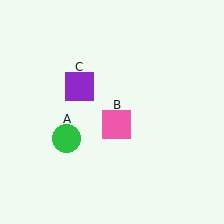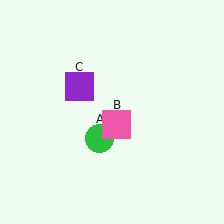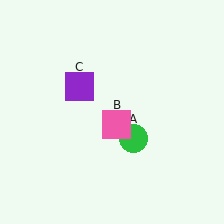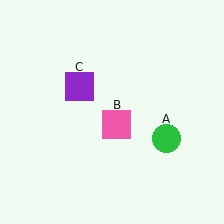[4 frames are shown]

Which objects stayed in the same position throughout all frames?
Pink square (object B) and purple square (object C) remained stationary.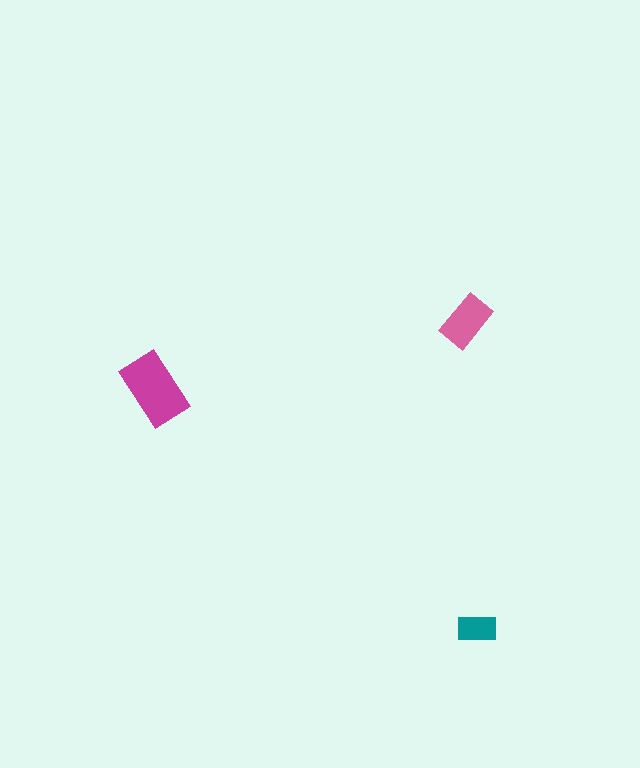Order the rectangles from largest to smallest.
the magenta one, the pink one, the teal one.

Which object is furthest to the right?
The teal rectangle is rightmost.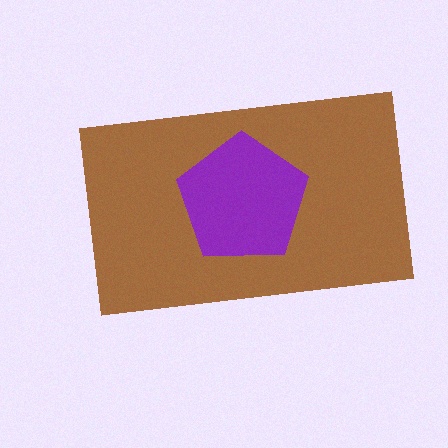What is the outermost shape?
The brown rectangle.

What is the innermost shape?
The purple pentagon.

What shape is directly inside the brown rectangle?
The purple pentagon.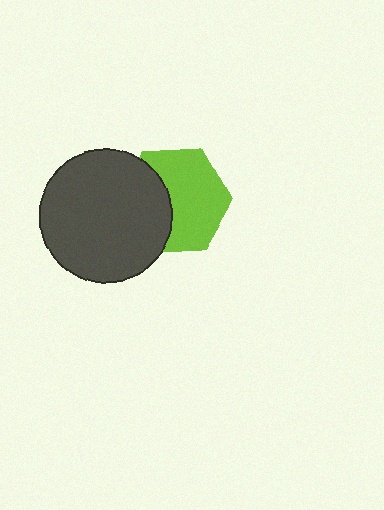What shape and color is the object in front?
The object in front is a dark gray circle.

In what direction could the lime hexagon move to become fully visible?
The lime hexagon could move right. That would shift it out from behind the dark gray circle entirely.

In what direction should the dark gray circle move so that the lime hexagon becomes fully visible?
The dark gray circle should move left. That is the shortest direction to clear the overlap and leave the lime hexagon fully visible.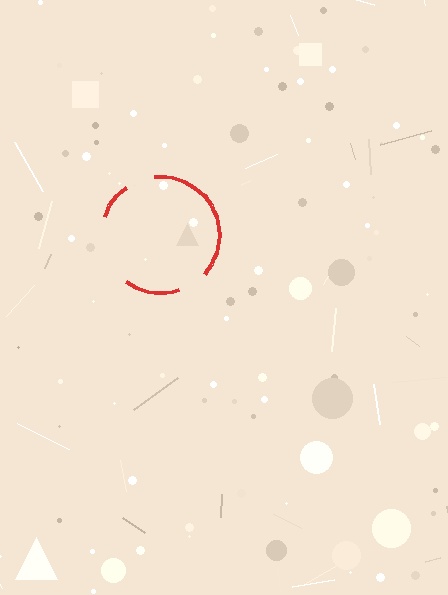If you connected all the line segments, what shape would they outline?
They would outline a circle.